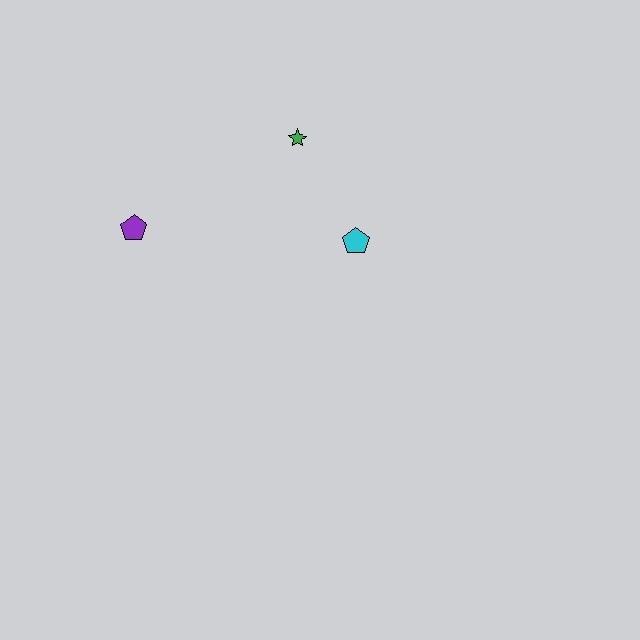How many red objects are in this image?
There are no red objects.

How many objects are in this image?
There are 3 objects.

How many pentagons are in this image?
There are 2 pentagons.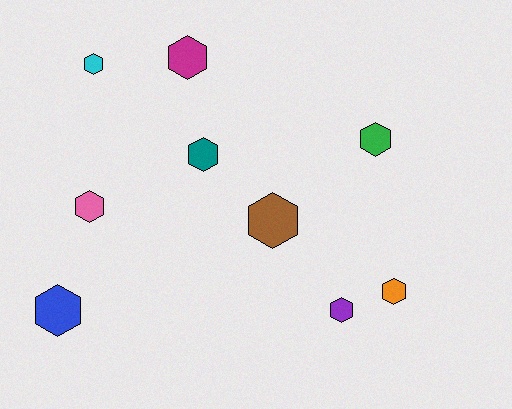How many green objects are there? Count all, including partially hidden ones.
There is 1 green object.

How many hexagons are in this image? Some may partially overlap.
There are 9 hexagons.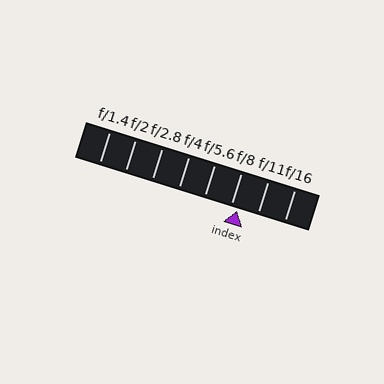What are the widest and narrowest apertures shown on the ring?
The widest aperture shown is f/1.4 and the narrowest is f/16.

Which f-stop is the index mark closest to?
The index mark is closest to f/8.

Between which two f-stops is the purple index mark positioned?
The index mark is between f/8 and f/11.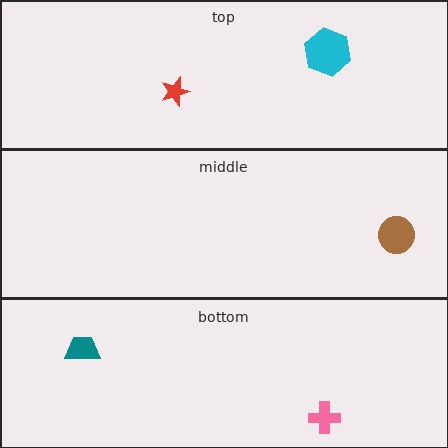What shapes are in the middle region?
The brown circle.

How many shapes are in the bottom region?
2.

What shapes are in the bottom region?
The pink cross, the teal trapezoid.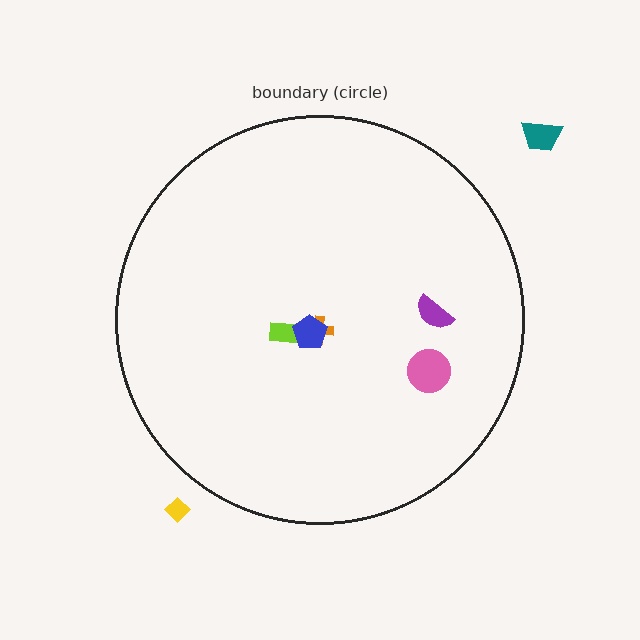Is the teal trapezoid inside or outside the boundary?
Outside.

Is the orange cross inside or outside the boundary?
Inside.